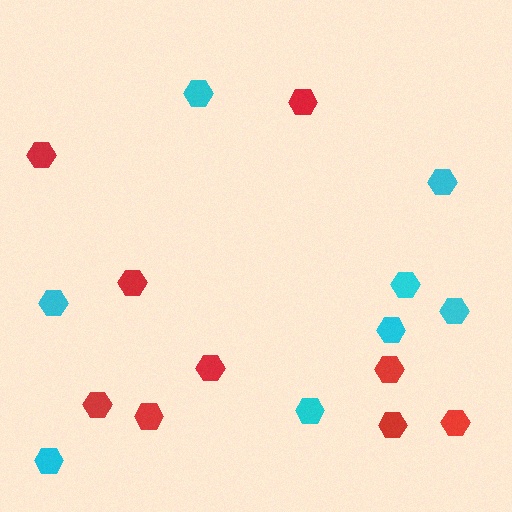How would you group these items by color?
There are 2 groups: one group of cyan hexagons (8) and one group of red hexagons (9).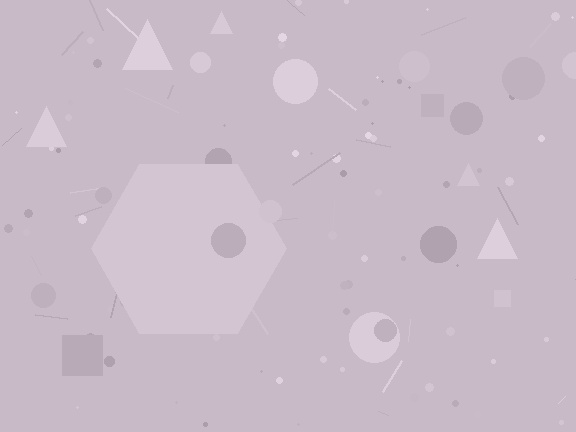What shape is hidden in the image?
A hexagon is hidden in the image.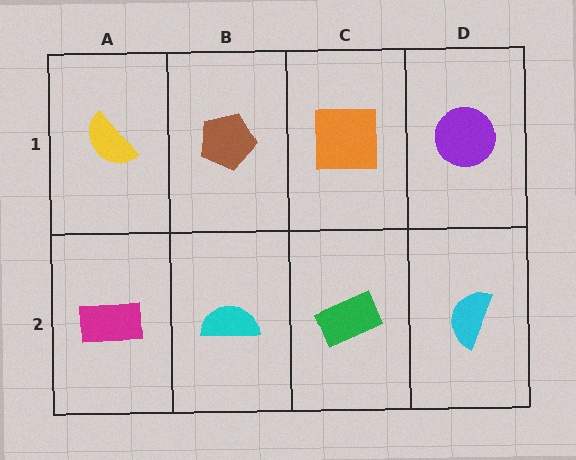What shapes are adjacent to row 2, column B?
A brown pentagon (row 1, column B), a magenta rectangle (row 2, column A), a green rectangle (row 2, column C).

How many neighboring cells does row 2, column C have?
3.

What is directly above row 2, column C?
An orange square.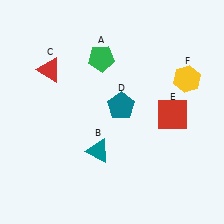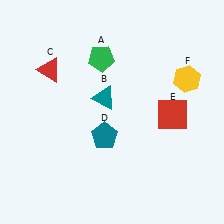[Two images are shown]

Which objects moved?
The objects that moved are: the teal triangle (B), the teal pentagon (D).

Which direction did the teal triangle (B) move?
The teal triangle (B) moved up.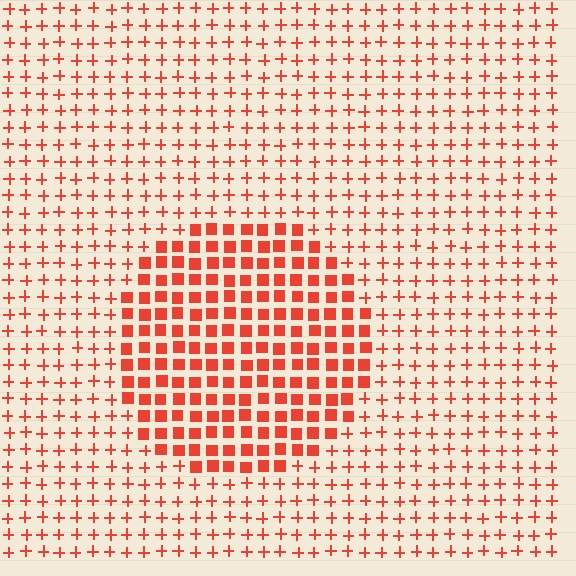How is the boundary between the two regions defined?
The boundary is defined by a change in element shape: squares inside vs. plus signs outside. All elements share the same color and spacing.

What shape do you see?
I see a circle.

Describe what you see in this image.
The image is filled with small red elements arranged in a uniform grid. A circle-shaped region contains squares, while the surrounding area contains plus signs. The boundary is defined purely by the change in element shape.